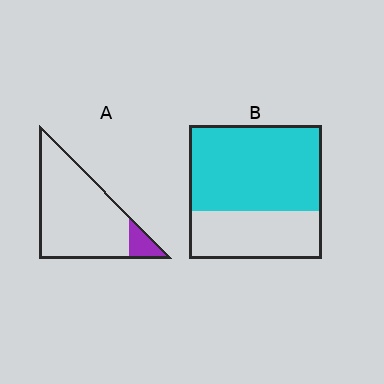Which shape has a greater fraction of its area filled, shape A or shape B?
Shape B.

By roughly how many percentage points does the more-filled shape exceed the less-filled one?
By roughly 55 percentage points (B over A).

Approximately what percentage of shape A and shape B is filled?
A is approximately 10% and B is approximately 65%.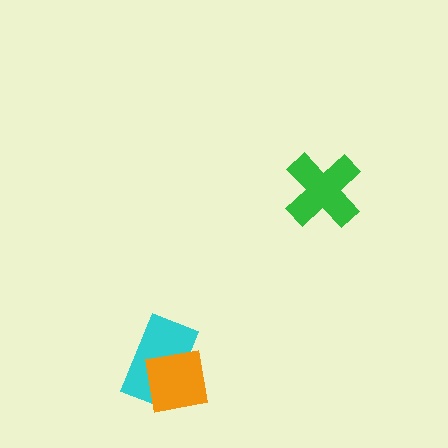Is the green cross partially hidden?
No, no other shape covers it.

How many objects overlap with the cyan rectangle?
1 object overlaps with the cyan rectangle.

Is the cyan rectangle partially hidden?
Yes, it is partially covered by another shape.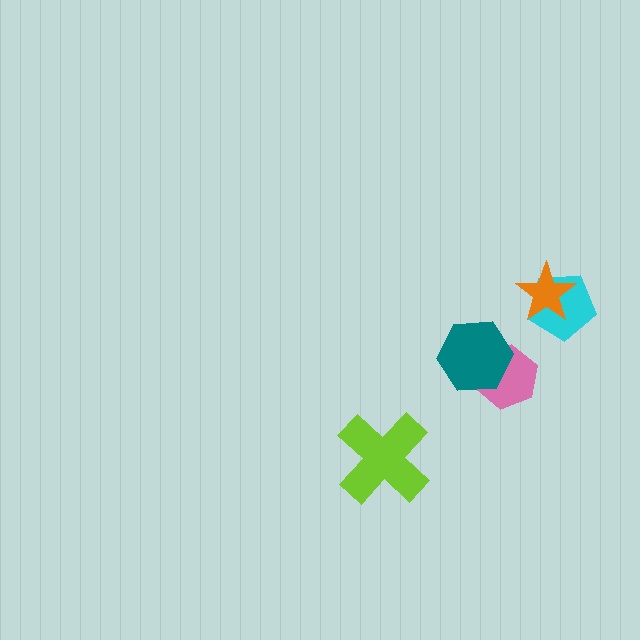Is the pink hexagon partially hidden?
Yes, it is partially covered by another shape.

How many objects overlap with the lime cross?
0 objects overlap with the lime cross.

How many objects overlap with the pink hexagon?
1 object overlaps with the pink hexagon.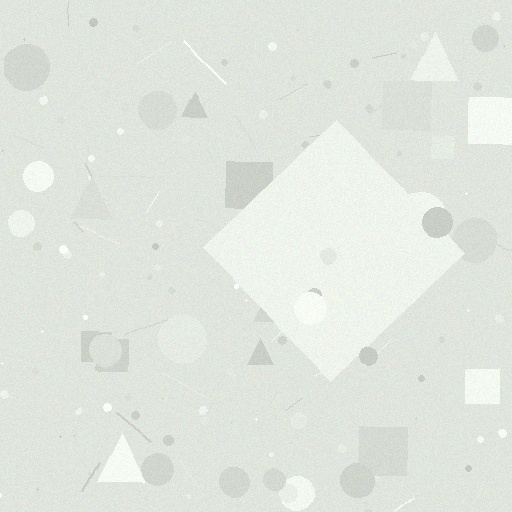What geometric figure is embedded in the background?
A diamond is embedded in the background.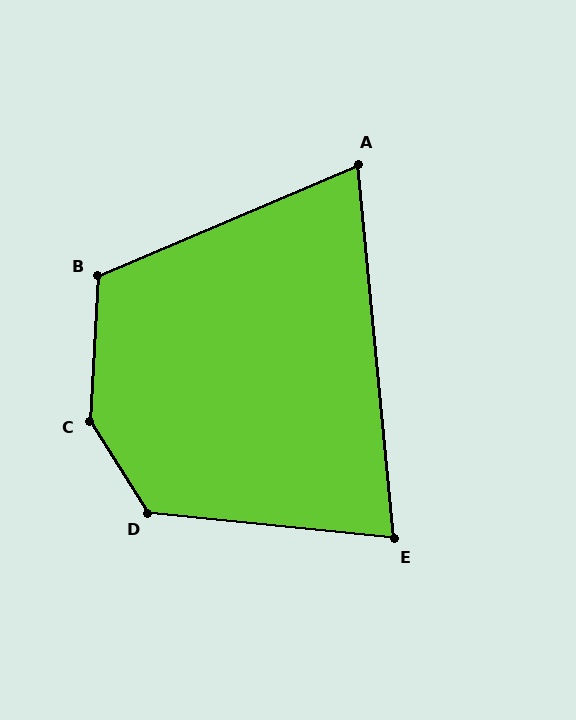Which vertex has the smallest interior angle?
A, at approximately 72 degrees.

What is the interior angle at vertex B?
Approximately 117 degrees (obtuse).